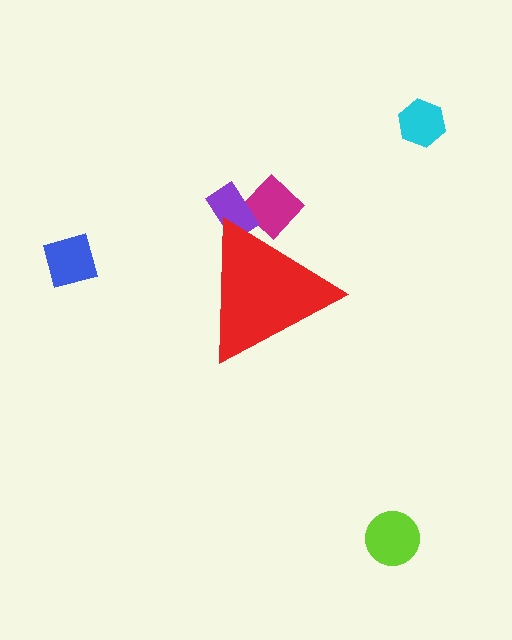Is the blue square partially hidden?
No, the blue square is fully visible.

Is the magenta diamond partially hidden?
Yes, the magenta diamond is partially hidden behind the red triangle.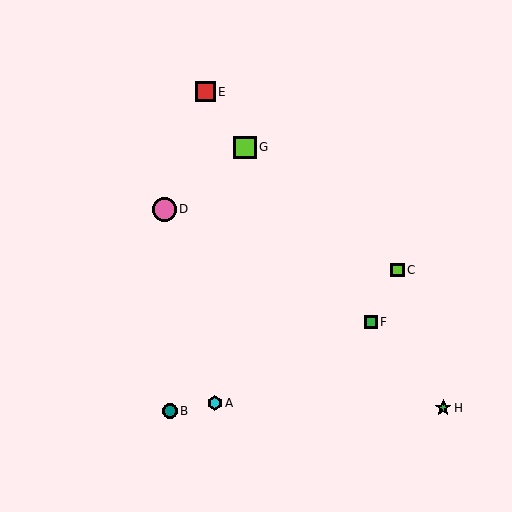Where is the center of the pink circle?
The center of the pink circle is at (164, 209).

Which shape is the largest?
The pink circle (labeled D) is the largest.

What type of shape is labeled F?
Shape F is a green square.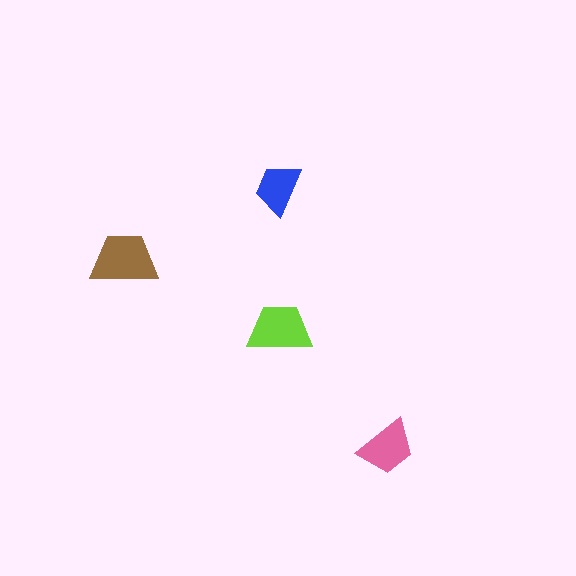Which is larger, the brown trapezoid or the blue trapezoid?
The brown one.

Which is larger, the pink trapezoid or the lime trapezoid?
The lime one.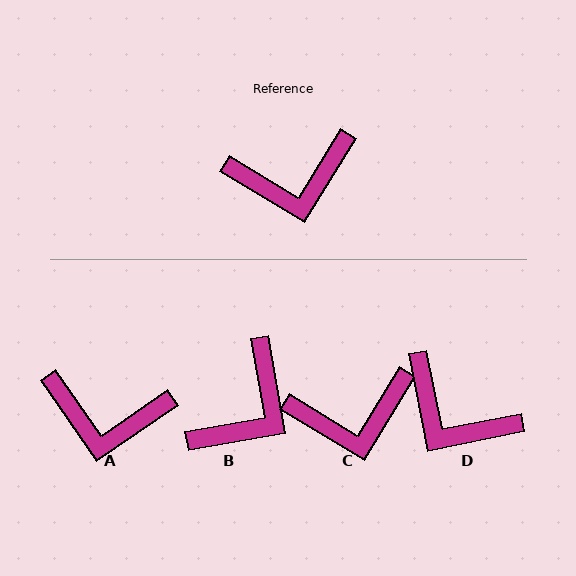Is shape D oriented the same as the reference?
No, it is off by about 47 degrees.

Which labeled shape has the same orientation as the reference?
C.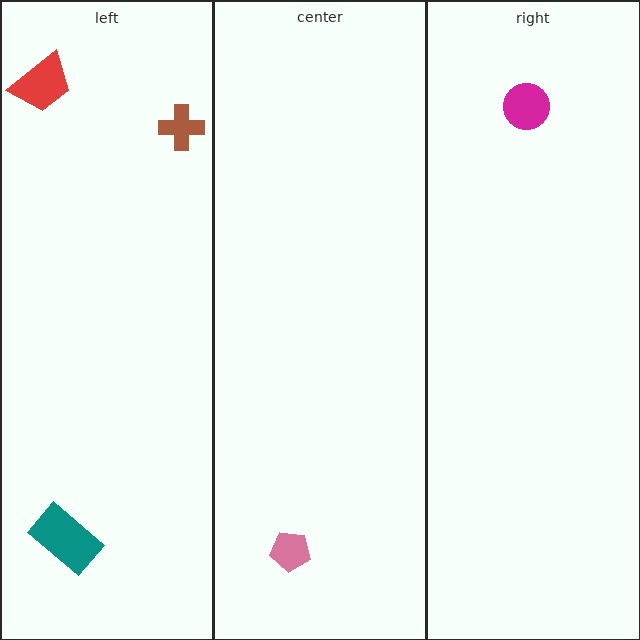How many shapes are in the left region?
3.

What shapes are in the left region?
The teal rectangle, the brown cross, the red trapezoid.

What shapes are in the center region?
The pink pentagon.